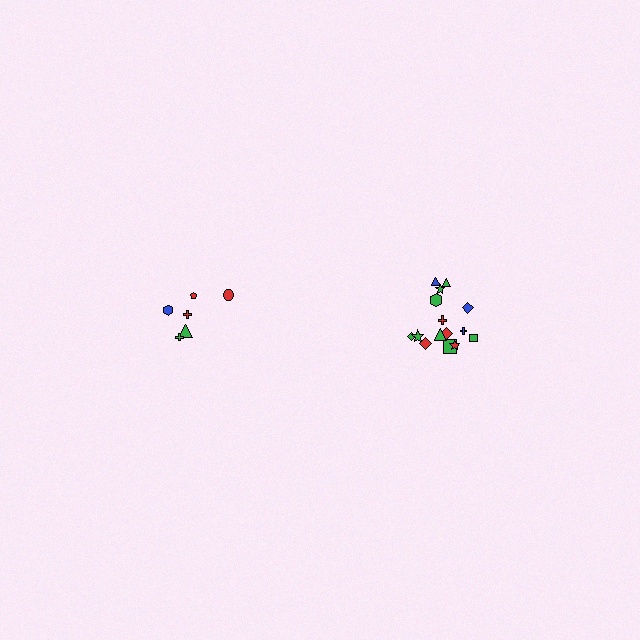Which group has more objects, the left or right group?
The right group.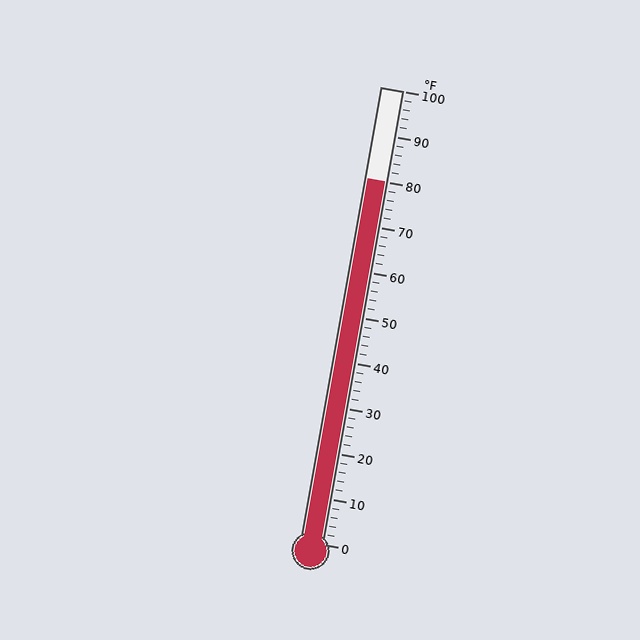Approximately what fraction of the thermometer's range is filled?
The thermometer is filled to approximately 80% of its range.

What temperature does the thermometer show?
The thermometer shows approximately 80°F.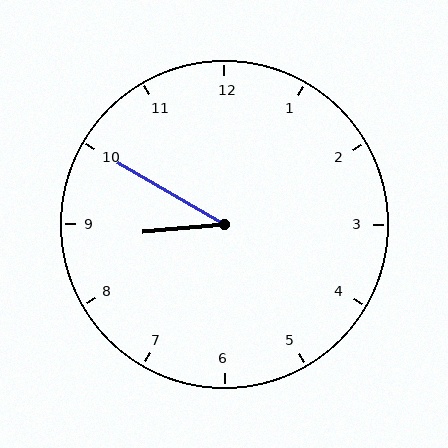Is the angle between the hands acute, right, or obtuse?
It is acute.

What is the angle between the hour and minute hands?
Approximately 35 degrees.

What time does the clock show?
8:50.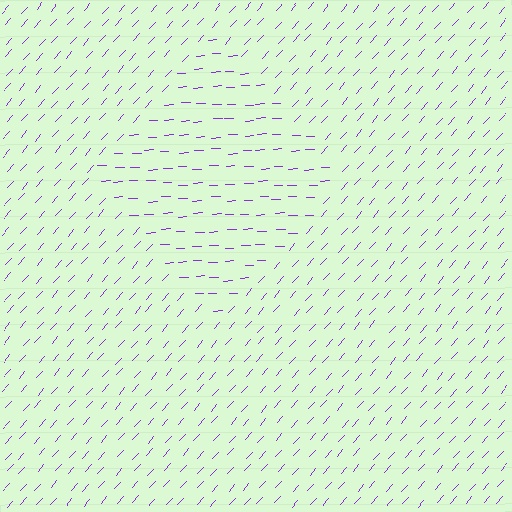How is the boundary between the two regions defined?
The boundary is defined purely by a change in line orientation (approximately 45 degrees difference). All lines are the same color and thickness.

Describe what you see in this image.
The image is filled with small purple line segments. A diamond region in the image has lines oriented differently from the surrounding lines, creating a visible texture boundary.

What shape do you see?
I see a diamond.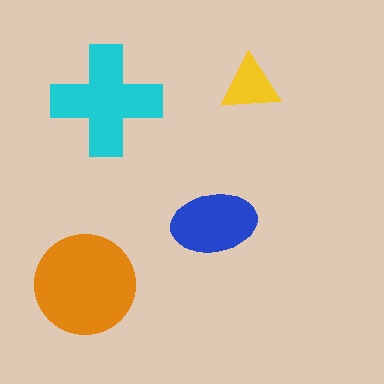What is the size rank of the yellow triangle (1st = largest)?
4th.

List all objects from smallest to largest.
The yellow triangle, the blue ellipse, the cyan cross, the orange circle.